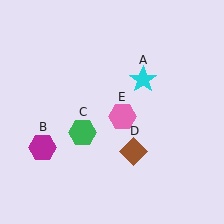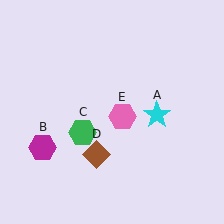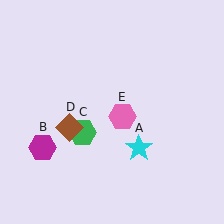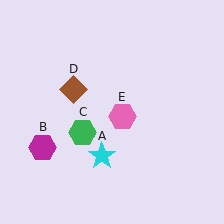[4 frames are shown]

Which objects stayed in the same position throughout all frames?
Magenta hexagon (object B) and green hexagon (object C) and pink hexagon (object E) remained stationary.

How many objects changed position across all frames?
2 objects changed position: cyan star (object A), brown diamond (object D).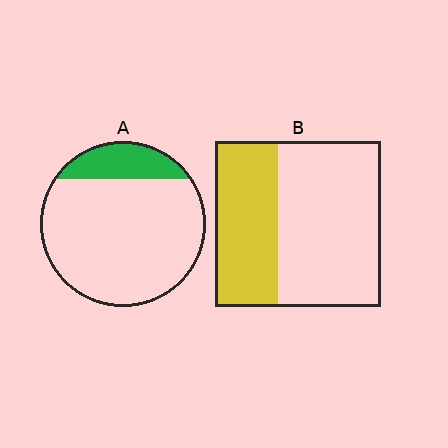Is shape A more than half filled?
No.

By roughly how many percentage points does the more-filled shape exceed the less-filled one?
By roughly 20 percentage points (B over A).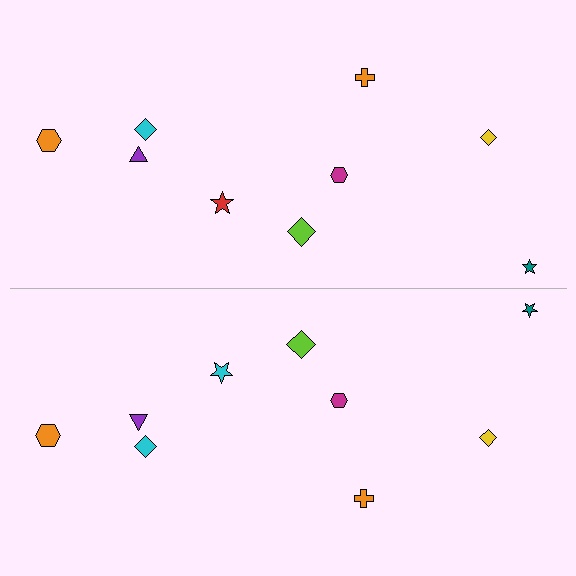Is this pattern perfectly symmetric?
No, the pattern is not perfectly symmetric. The cyan star on the bottom side breaks the symmetry — its mirror counterpart is red.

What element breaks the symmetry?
The cyan star on the bottom side breaks the symmetry — its mirror counterpart is red.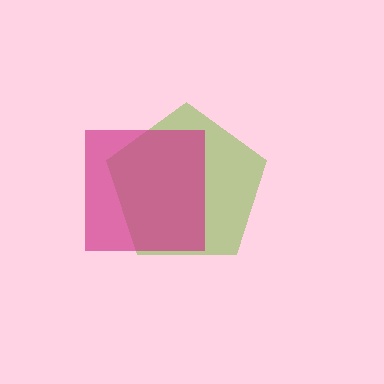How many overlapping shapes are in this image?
There are 2 overlapping shapes in the image.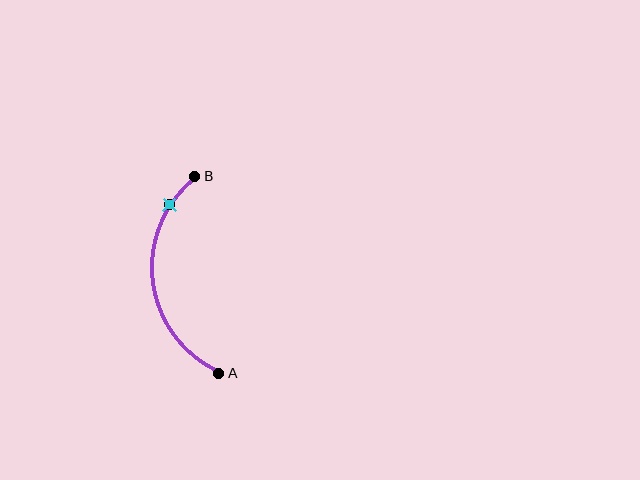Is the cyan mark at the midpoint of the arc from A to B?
No. The cyan mark lies on the arc but is closer to endpoint B. The arc midpoint would be at the point on the curve equidistant along the arc from both A and B.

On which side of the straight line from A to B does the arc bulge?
The arc bulges to the left of the straight line connecting A and B.